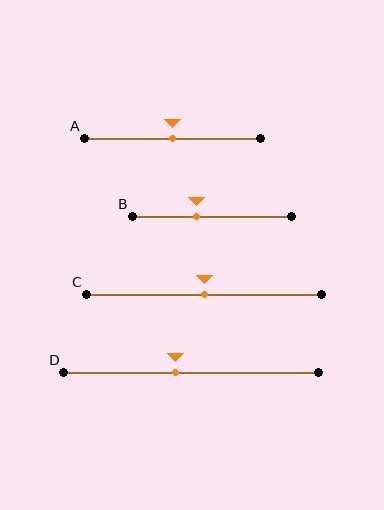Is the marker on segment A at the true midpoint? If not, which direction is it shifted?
Yes, the marker on segment A is at the true midpoint.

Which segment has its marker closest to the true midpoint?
Segment A has its marker closest to the true midpoint.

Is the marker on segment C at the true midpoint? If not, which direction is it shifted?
Yes, the marker on segment C is at the true midpoint.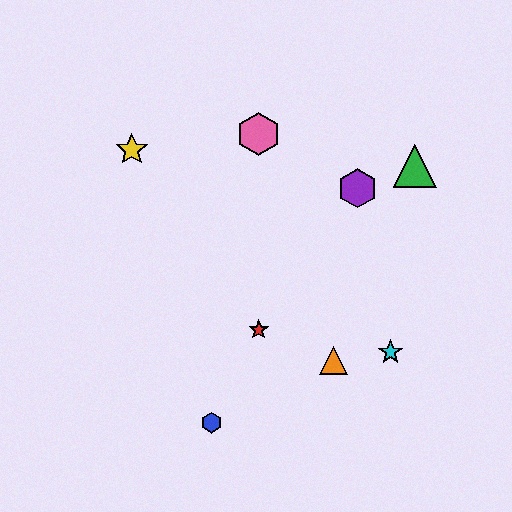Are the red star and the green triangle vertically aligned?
No, the red star is at x≈259 and the green triangle is at x≈415.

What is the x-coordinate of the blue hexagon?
The blue hexagon is at x≈212.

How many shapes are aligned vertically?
2 shapes (the red star, the pink hexagon) are aligned vertically.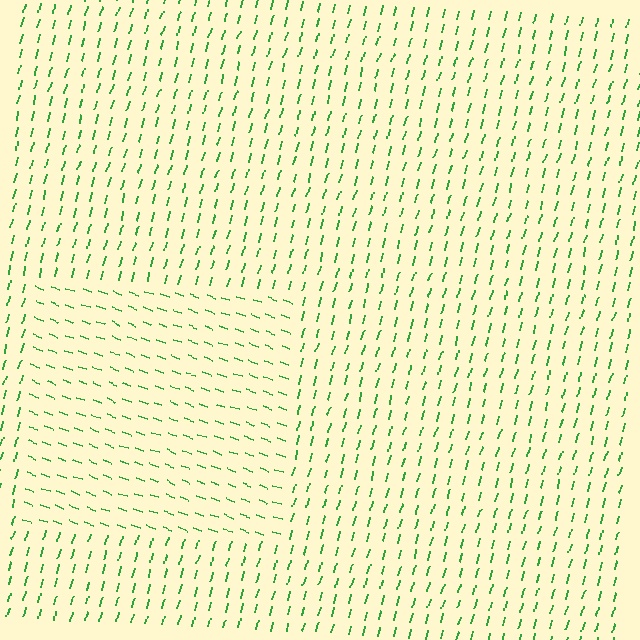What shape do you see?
I see a rectangle.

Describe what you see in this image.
The image is filled with small green line segments. A rectangle region in the image has lines oriented differently from the surrounding lines, creating a visible texture boundary.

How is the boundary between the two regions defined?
The boundary is defined purely by a change in line orientation (approximately 85 degrees difference). All lines are the same color and thickness.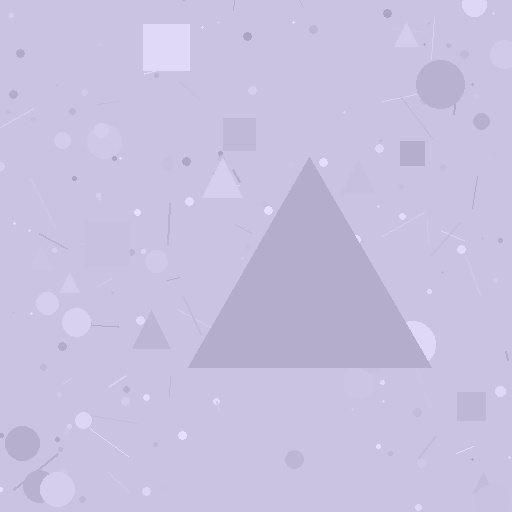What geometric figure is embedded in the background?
A triangle is embedded in the background.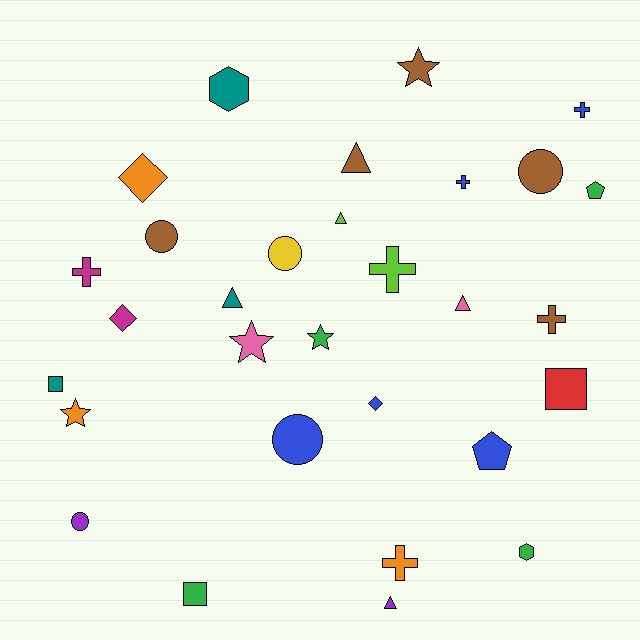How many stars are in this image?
There are 4 stars.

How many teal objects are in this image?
There are 3 teal objects.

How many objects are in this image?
There are 30 objects.